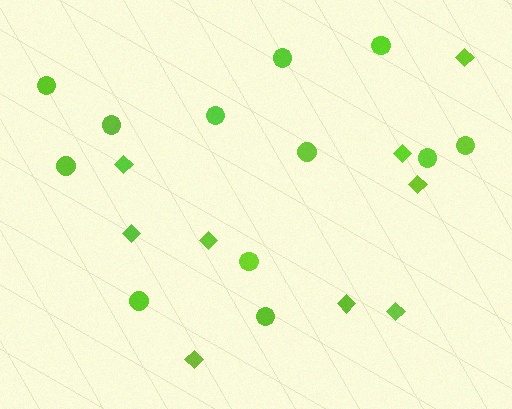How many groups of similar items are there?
There are 2 groups: one group of circles (12) and one group of diamonds (9).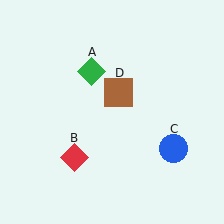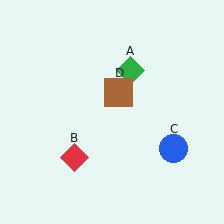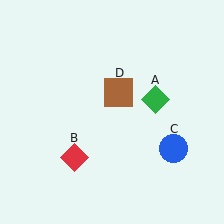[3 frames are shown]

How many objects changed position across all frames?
1 object changed position: green diamond (object A).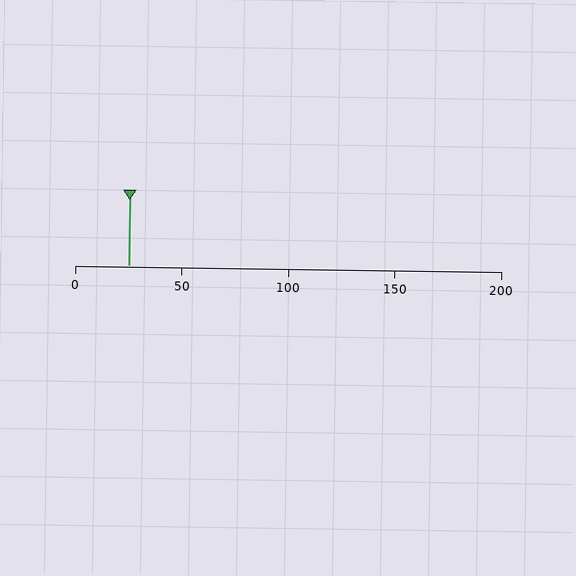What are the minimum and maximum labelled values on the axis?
The axis runs from 0 to 200.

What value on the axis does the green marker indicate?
The marker indicates approximately 25.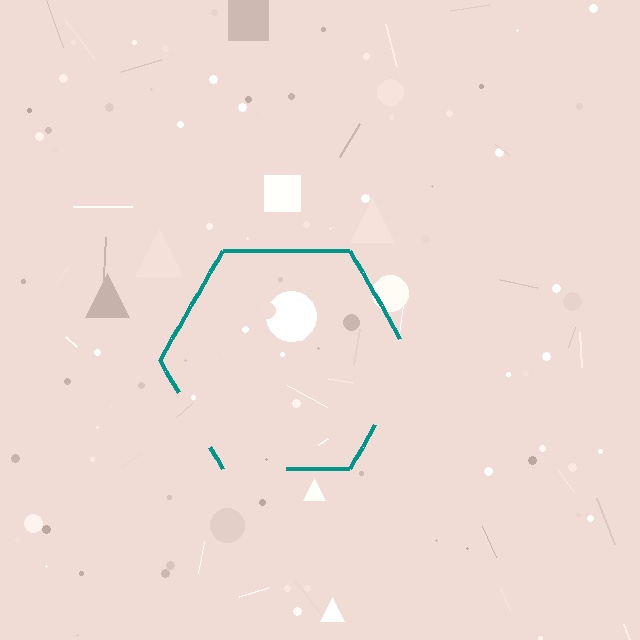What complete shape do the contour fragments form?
The contour fragments form a hexagon.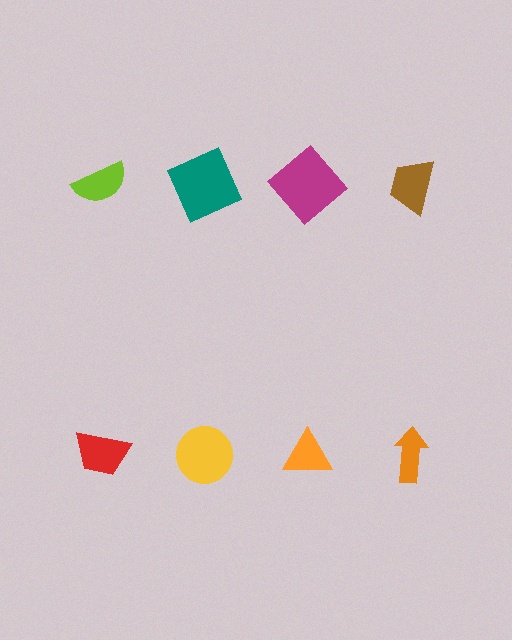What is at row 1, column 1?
A lime semicircle.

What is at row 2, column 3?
An orange triangle.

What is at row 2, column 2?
A yellow circle.